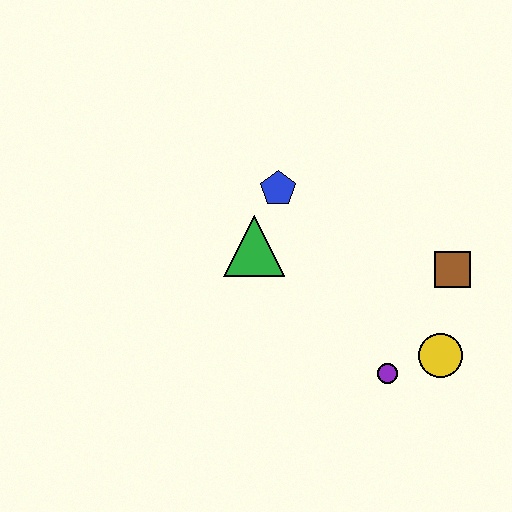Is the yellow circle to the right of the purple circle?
Yes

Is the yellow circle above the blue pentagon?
No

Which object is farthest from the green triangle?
The yellow circle is farthest from the green triangle.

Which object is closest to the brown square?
The yellow circle is closest to the brown square.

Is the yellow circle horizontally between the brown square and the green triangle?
Yes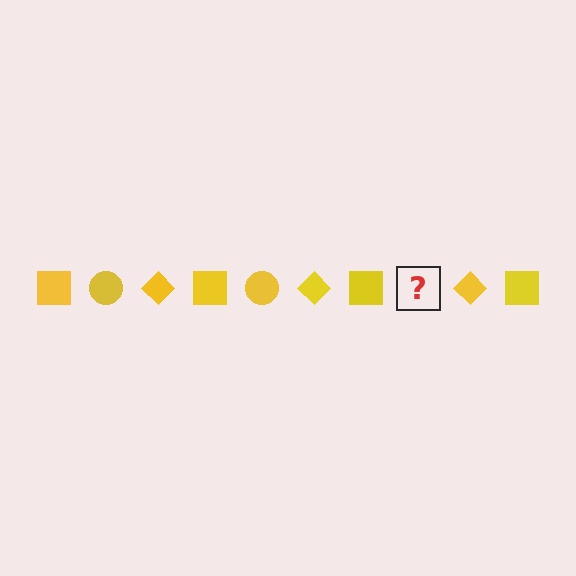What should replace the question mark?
The question mark should be replaced with a yellow circle.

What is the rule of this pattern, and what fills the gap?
The rule is that the pattern cycles through square, circle, diamond shapes in yellow. The gap should be filled with a yellow circle.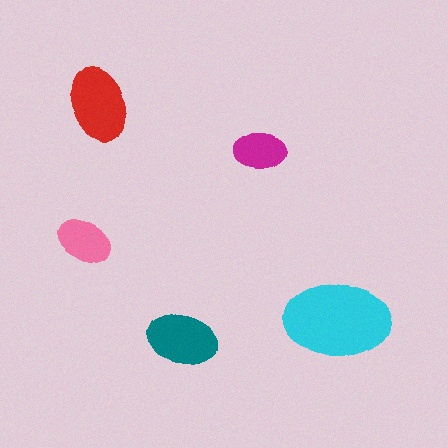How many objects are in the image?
There are 5 objects in the image.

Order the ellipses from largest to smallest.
the cyan one, the red one, the teal one, the pink one, the magenta one.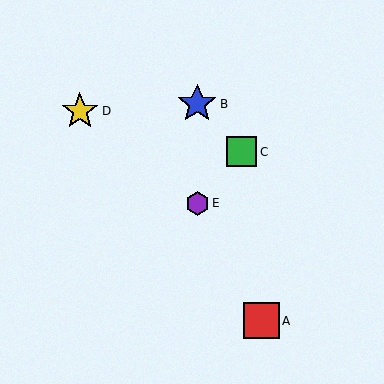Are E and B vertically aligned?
Yes, both are at x≈197.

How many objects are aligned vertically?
2 objects (B, E) are aligned vertically.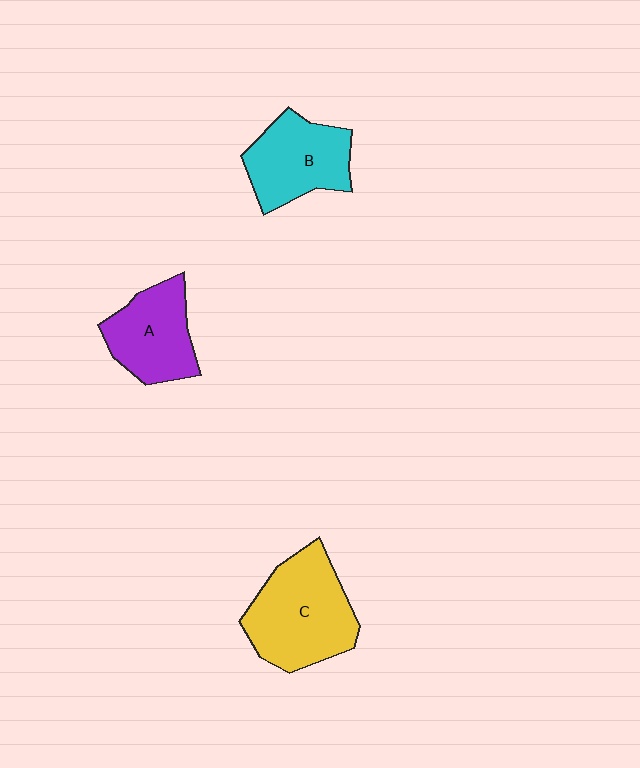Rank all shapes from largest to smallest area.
From largest to smallest: C (yellow), B (cyan), A (purple).